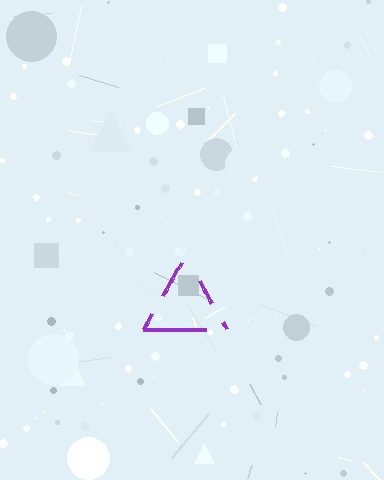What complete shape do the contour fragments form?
The contour fragments form a triangle.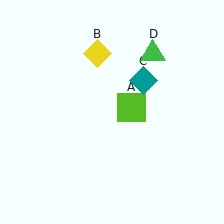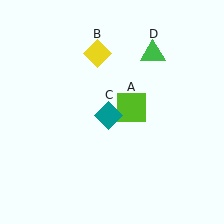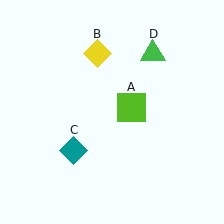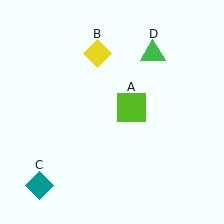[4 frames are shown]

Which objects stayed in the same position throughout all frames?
Lime square (object A) and yellow diamond (object B) and green triangle (object D) remained stationary.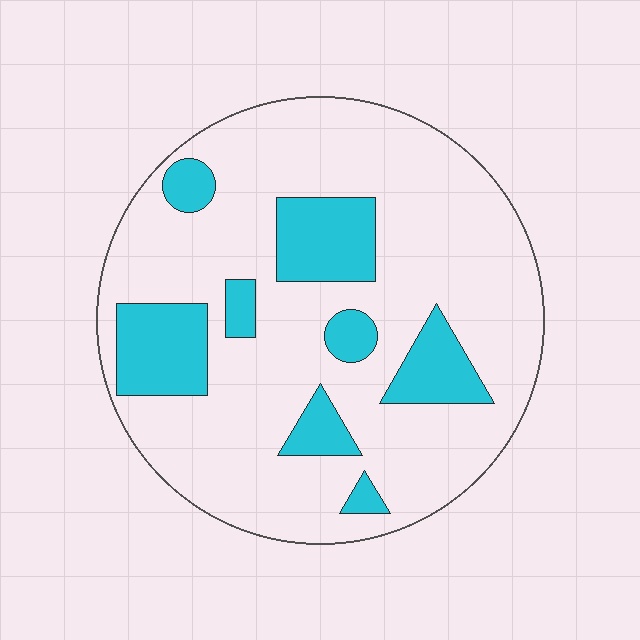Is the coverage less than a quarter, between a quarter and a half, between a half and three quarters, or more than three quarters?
Less than a quarter.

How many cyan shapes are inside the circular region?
8.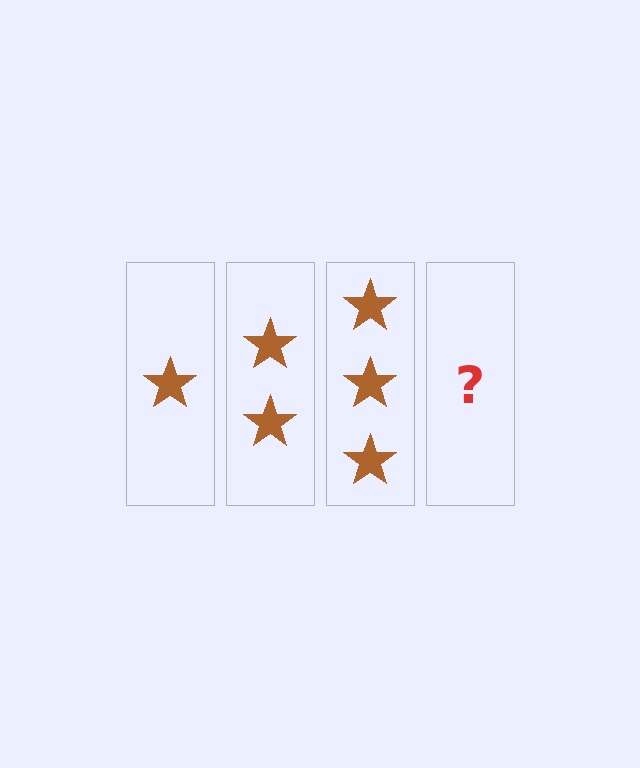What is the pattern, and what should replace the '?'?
The pattern is that each step adds one more star. The '?' should be 4 stars.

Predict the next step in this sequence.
The next step is 4 stars.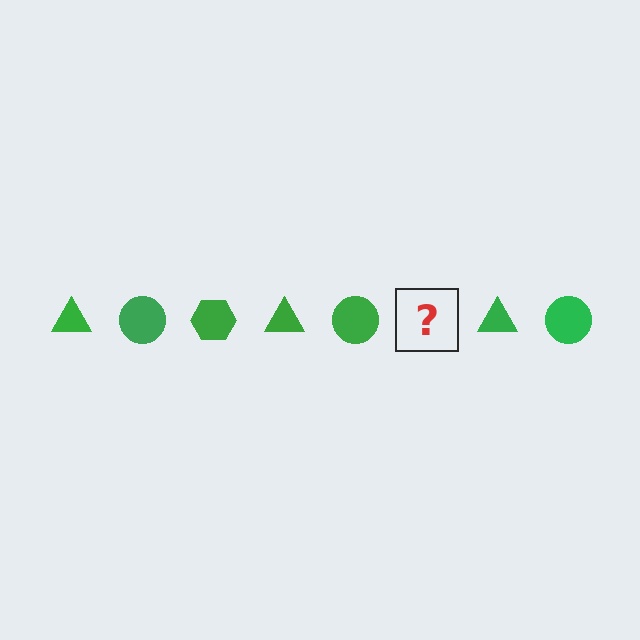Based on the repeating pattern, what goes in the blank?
The blank should be a green hexagon.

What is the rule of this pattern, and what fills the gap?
The rule is that the pattern cycles through triangle, circle, hexagon shapes in green. The gap should be filled with a green hexagon.